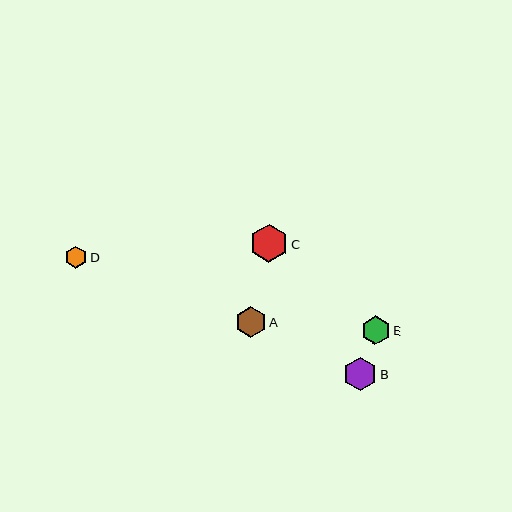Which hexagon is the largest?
Hexagon C is the largest with a size of approximately 38 pixels.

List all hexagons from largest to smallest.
From largest to smallest: C, B, A, E, D.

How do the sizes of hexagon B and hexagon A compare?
Hexagon B and hexagon A are approximately the same size.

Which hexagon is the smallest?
Hexagon D is the smallest with a size of approximately 21 pixels.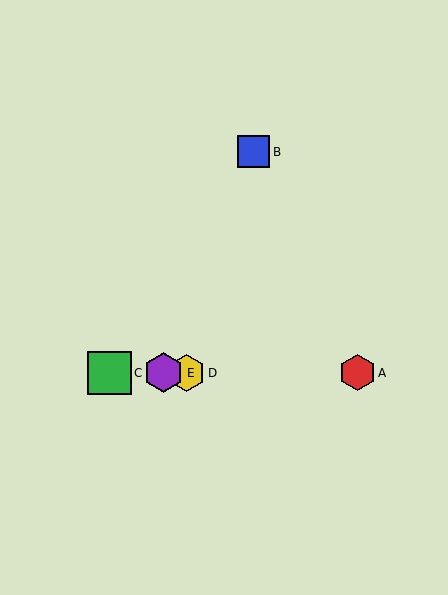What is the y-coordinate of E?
Object E is at y≈373.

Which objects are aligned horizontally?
Objects A, C, D, E are aligned horizontally.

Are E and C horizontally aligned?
Yes, both are at y≈373.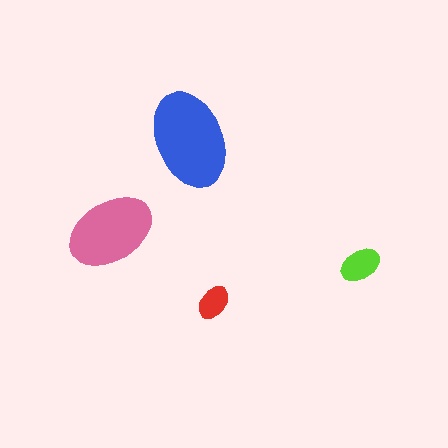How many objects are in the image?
There are 4 objects in the image.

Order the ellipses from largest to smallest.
the blue one, the pink one, the lime one, the red one.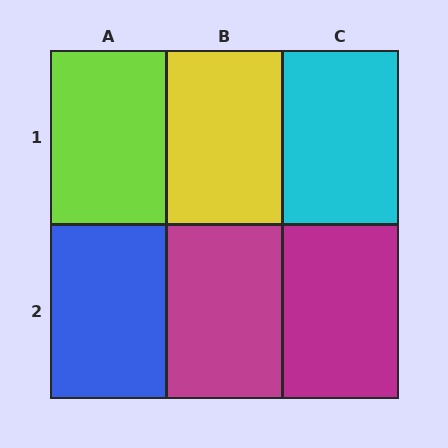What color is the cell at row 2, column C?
Magenta.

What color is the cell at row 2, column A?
Blue.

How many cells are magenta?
2 cells are magenta.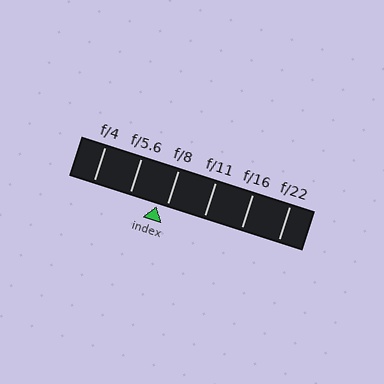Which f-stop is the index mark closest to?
The index mark is closest to f/8.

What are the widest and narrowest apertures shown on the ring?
The widest aperture shown is f/4 and the narrowest is f/22.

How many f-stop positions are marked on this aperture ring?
There are 6 f-stop positions marked.